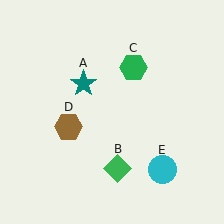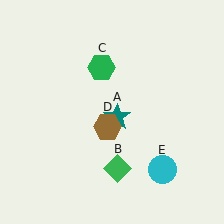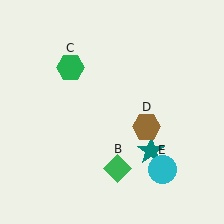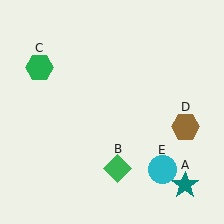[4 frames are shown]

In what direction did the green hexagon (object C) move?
The green hexagon (object C) moved left.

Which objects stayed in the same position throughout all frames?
Green diamond (object B) and cyan circle (object E) remained stationary.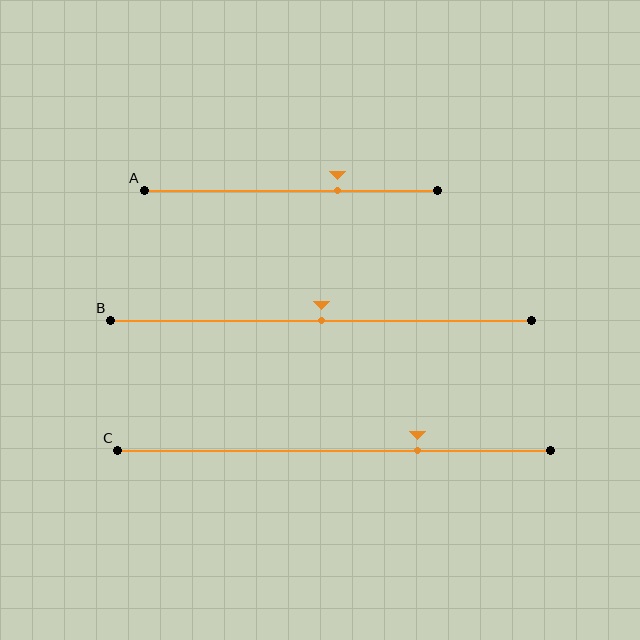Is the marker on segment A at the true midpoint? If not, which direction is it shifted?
No, the marker on segment A is shifted to the right by about 16% of the segment length.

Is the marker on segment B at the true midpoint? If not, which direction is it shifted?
Yes, the marker on segment B is at the true midpoint.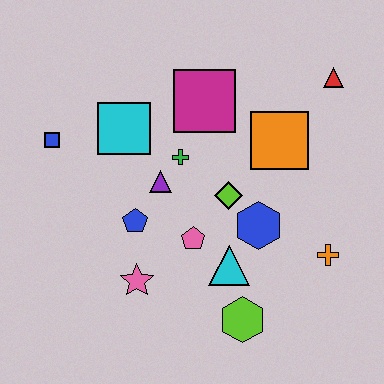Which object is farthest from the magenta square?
The lime hexagon is farthest from the magenta square.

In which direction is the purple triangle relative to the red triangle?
The purple triangle is to the left of the red triangle.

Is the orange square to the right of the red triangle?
No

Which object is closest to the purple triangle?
The green cross is closest to the purple triangle.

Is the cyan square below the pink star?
No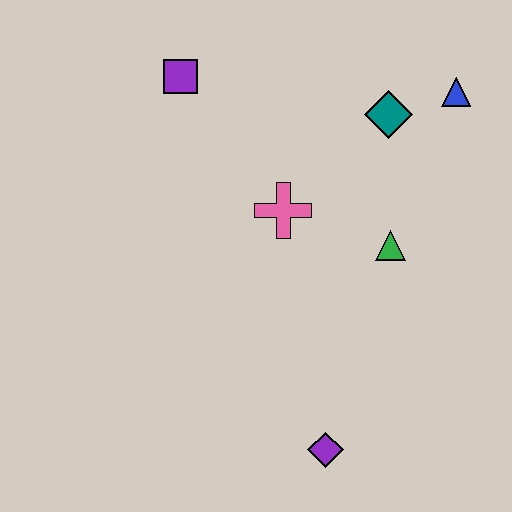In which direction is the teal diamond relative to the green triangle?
The teal diamond is above the green triangle.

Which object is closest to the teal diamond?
The blue triangle is closest to the teal diamond.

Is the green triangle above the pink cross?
No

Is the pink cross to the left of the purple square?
No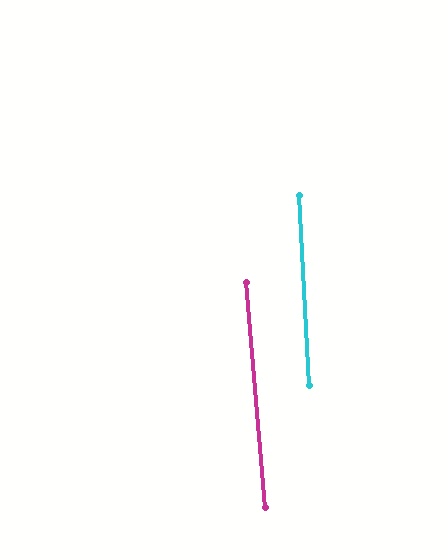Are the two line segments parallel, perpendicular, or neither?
Parallel — their directions differ by only 1.7°.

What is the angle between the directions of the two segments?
Approximately 2 degrees.